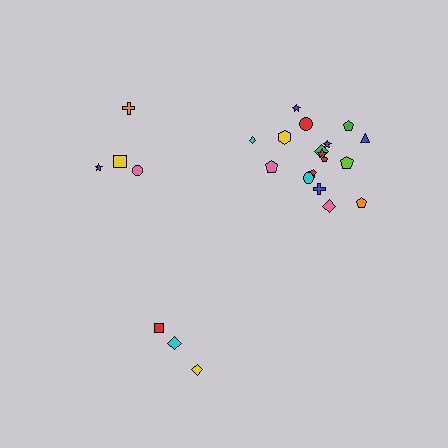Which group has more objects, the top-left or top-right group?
The top-right group.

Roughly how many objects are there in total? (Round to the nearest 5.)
Roughly 25 objects in total.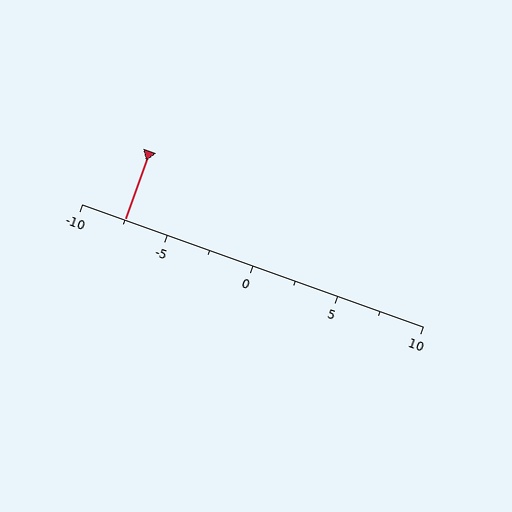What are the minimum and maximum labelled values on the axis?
The axis runs from -10 to 10.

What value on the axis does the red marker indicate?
The marker indicates approximately -7.5.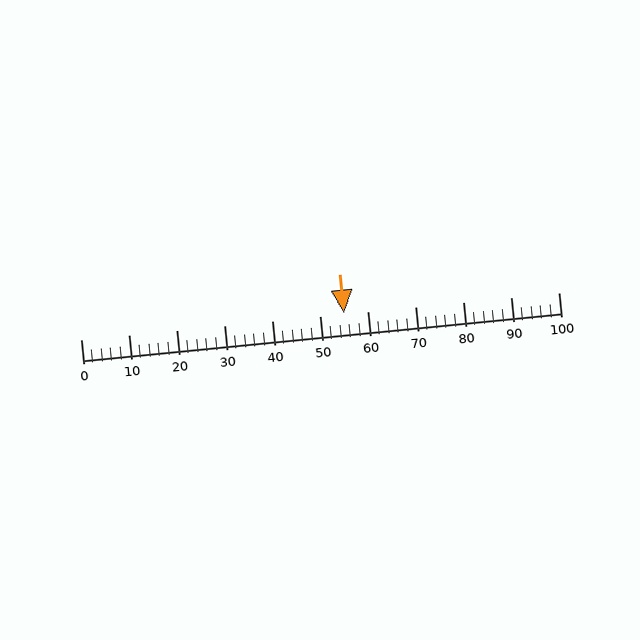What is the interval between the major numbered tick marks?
The major tick marks are spaced 10 units apart.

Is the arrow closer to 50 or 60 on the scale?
The arrow is closer to 60.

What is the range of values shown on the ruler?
The ruler shows values from 0 to 100.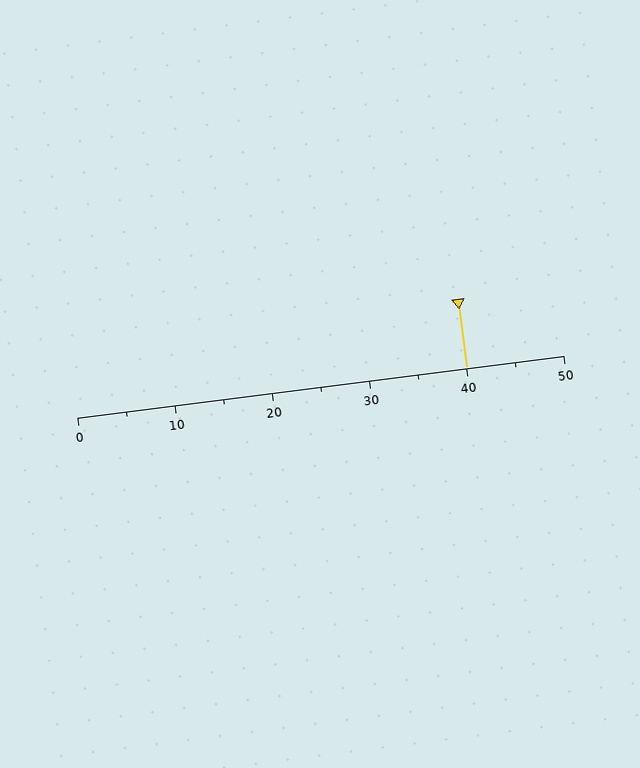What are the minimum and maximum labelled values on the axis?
The axis runs from 0 to 50.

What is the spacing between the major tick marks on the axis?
The major ticks are spaced 10 apart.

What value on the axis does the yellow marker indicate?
The marker indicates approximately 40.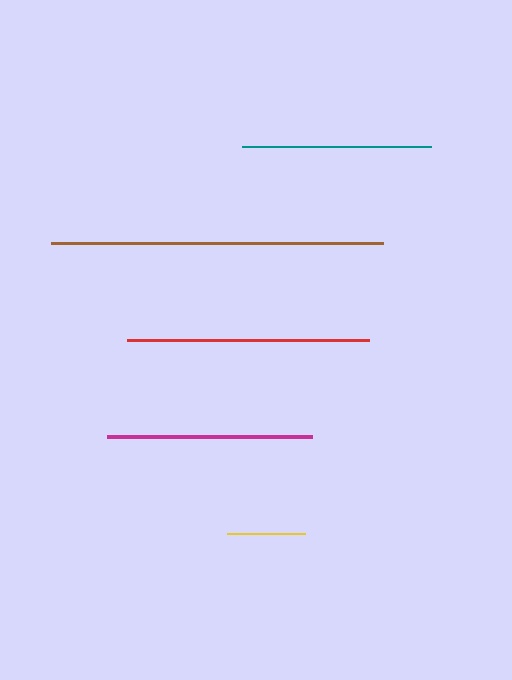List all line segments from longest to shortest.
From longest to shortest: brown, red, magenta, teal, yellow.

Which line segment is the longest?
The brown line is the longest at approximately 333 pixels.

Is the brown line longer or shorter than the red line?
The brown line is longer than the red line.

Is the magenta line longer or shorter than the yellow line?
The magenta line is longer than the yellow line.